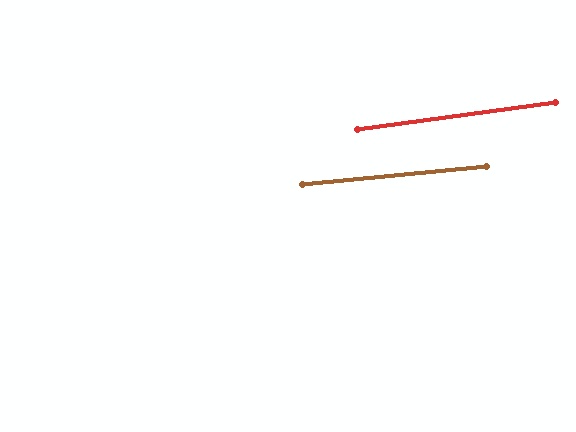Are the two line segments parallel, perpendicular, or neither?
Parallel — their directions differ by only 2.0°.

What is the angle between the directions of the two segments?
Approximately 2 degrees.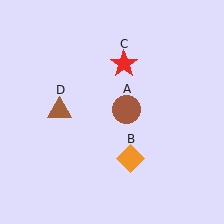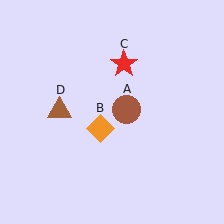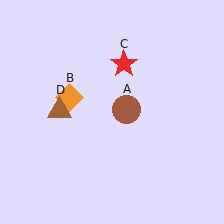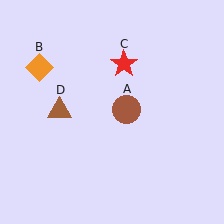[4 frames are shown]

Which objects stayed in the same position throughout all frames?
Brown circle (object A) and red star (object C) and brown triangle (object D) remained stationary.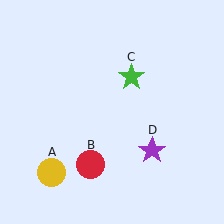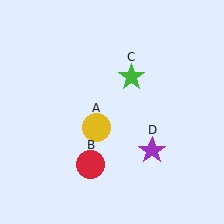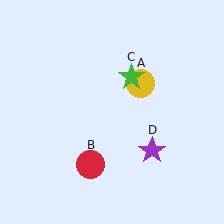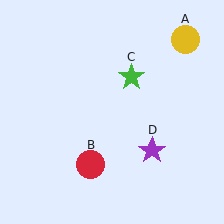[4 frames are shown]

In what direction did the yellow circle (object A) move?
The yellow circle (object A) moved up and to the right.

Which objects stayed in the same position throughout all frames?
Red circle (object B) and green star (object C) and purple star (object D) remained stationary.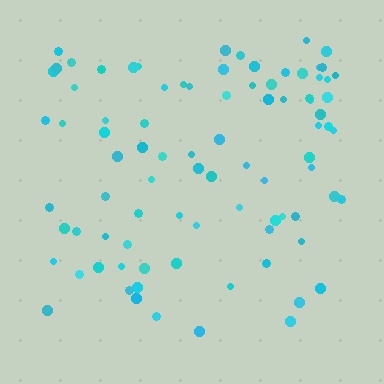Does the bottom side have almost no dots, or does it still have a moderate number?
Still a moderate number, just noticeably fewer than the top.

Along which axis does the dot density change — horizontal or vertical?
Vertical.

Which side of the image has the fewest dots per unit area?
The bottom.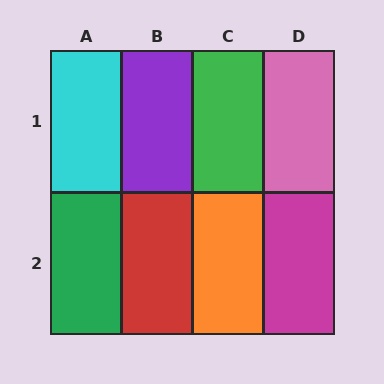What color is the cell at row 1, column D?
Pink.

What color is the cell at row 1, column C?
Green.